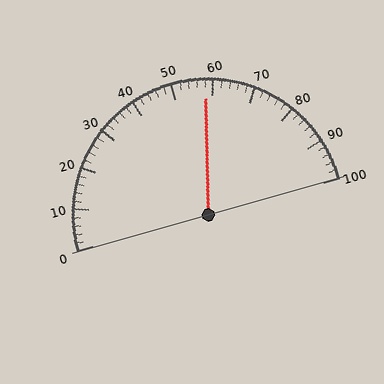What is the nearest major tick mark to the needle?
The nearest major tick mark is 60.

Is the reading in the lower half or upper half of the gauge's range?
The reading is in the upper half of the range (0 to 100).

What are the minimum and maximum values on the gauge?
The gauge ranges from 0 to 100.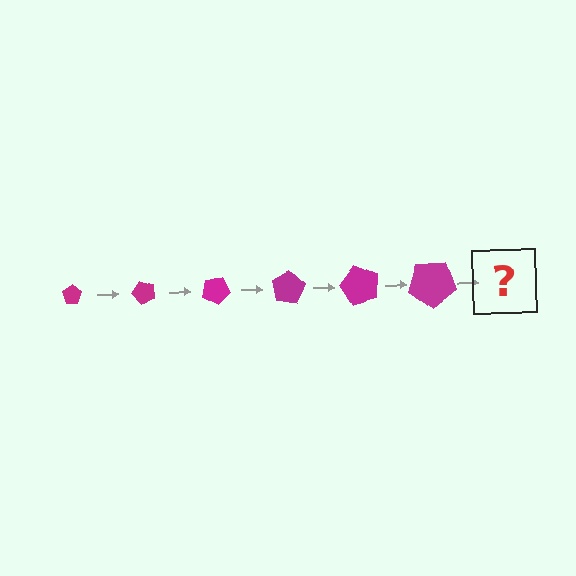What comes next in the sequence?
The next element should be a pentagon, larger than the previous one and rotated 300 degrees from the start.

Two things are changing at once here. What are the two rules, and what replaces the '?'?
The two rules are that the pentagon grows larger each step and it rotates 50 degrees each step. The '?' should be a pentagon, larger than the previous one and rotated 300 degrees from the start.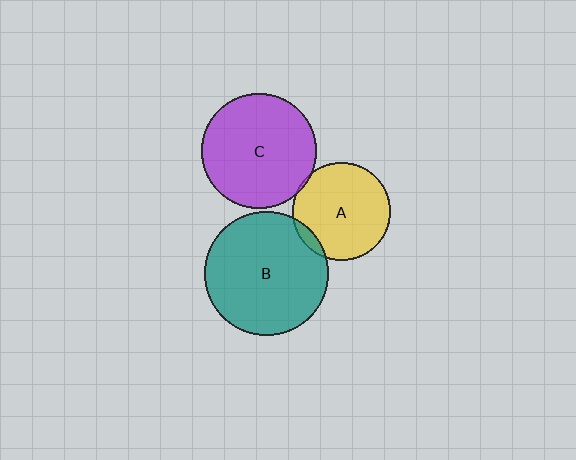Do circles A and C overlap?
Yes.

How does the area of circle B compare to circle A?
Approximately 1.6 times.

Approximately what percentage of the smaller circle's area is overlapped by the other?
Approximately 5%.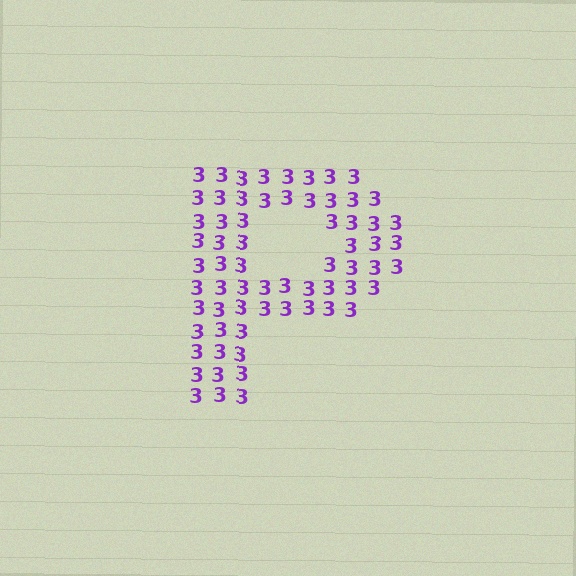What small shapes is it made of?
It is made of small digit 3's.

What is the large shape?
The large shape is the letter P.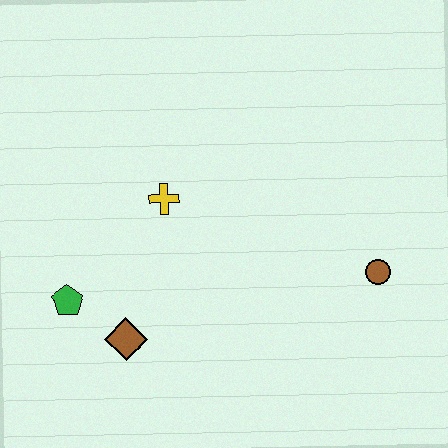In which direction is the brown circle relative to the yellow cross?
The brown circle is to the right of the yellow cross.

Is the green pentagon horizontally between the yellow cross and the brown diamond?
No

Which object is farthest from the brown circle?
The green pentagon is farthest from the brown circle.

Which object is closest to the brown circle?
The yellow cross is closest to the brown circle.